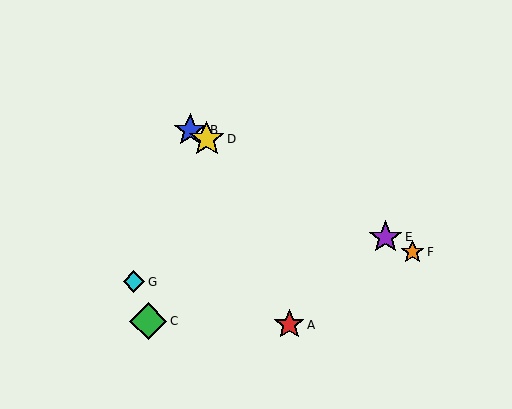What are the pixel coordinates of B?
Object B is at (190, 130).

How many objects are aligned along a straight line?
4 objects (B, D, E, F) are aligned along a straight line.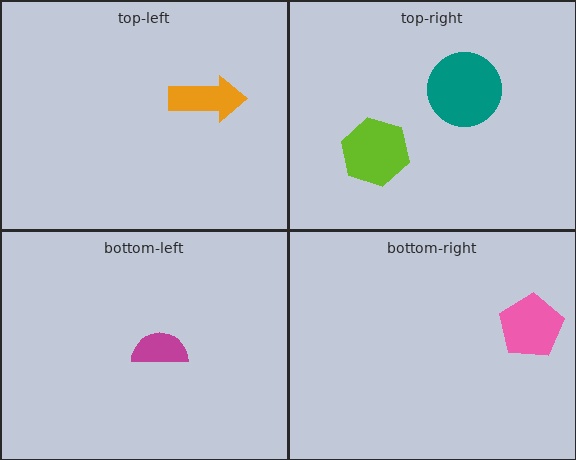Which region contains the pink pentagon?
The bottom-right region.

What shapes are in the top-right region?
The lime hexagon, the teal circle.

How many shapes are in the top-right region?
2.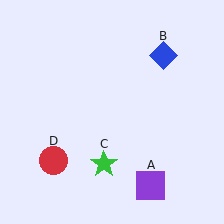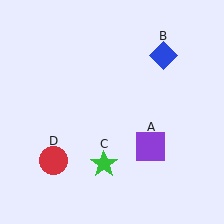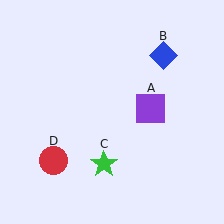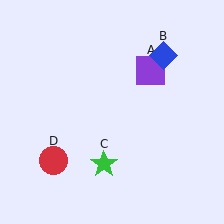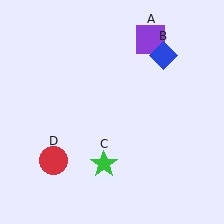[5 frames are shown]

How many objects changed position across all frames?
1 object changed position: purple square (object A).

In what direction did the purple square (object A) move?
The purple square (object A) moved up.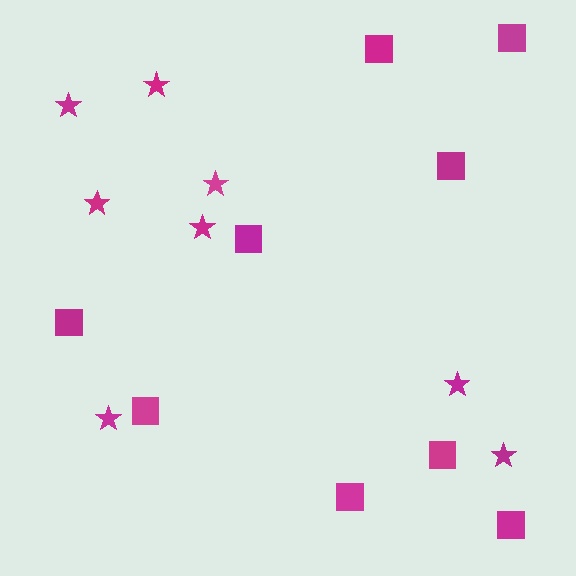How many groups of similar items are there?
There are 2 groups: one group of squares (9) and one group of stars (8).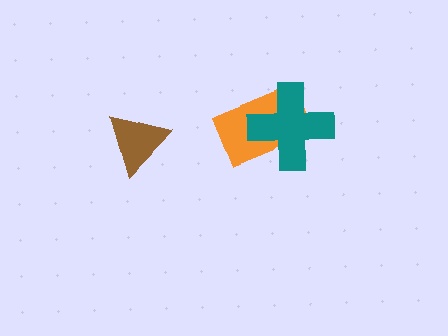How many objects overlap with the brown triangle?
0 objects overlap with the brown triangle.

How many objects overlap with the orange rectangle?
1 object overlaps with the orange rectangle.